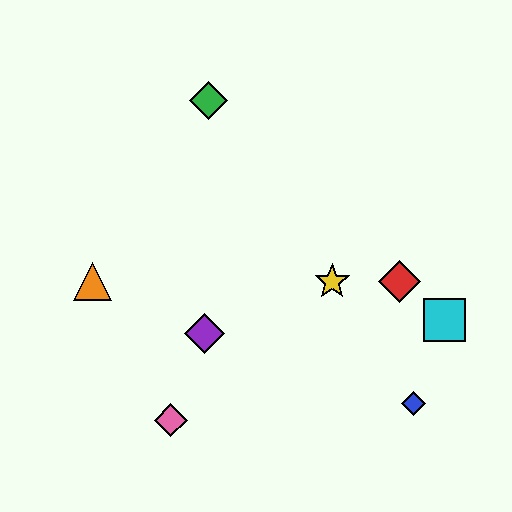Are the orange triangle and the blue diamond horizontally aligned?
No, the orange triangle is at y≈282 and the blue diamond is at y≈404.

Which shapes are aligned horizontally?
The red diamond, the yellow star, the orange triangle are aligned horizontally.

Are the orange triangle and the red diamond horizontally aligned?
Yes, both are at y≈282.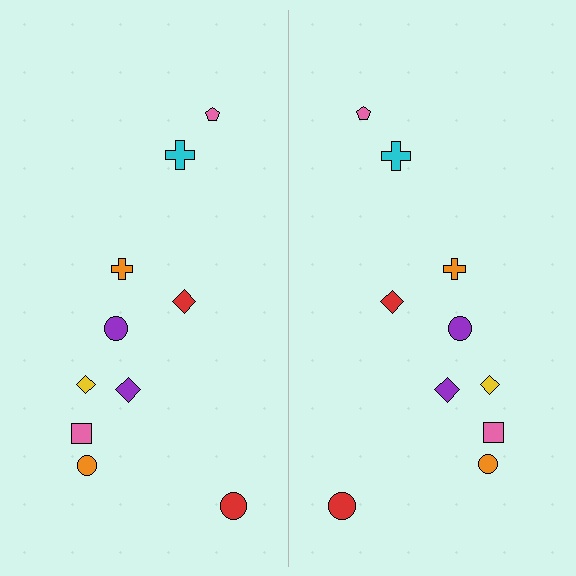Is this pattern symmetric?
Yes, this pattern has bilateral (reflection) symmetry.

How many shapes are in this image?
There are 20 shapes in this image.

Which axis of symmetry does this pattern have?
The pattern has a vertical axis of symmetry running through the center of the image.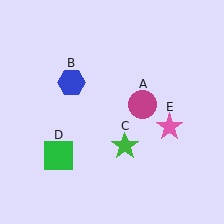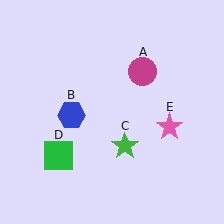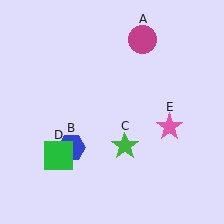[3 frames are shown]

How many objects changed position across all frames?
2 objects changed position: magenta circle (object A), blue hexagon (object B).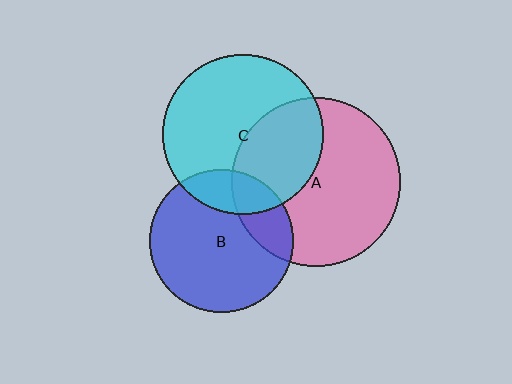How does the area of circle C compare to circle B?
Approximately 1.3 times.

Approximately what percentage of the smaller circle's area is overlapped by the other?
Approximately 35%.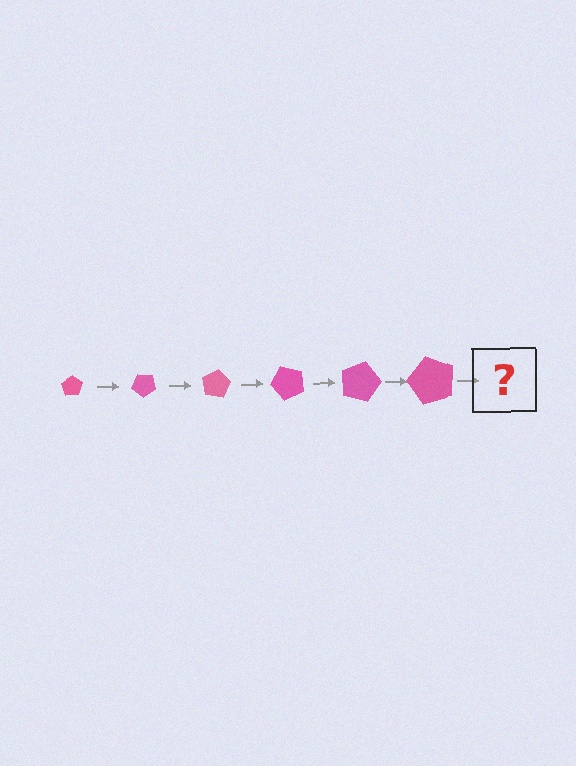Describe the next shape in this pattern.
It should be a pentagon, larger than the previous one and rotated 240 degrees from the start.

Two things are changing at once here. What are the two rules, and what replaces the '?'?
The two rules are that the pentagon grows larger each step and it rotates 40 degrees each step. The '?' should be a pentagon, larger than the previous one and rotated 240 degrees from the start.